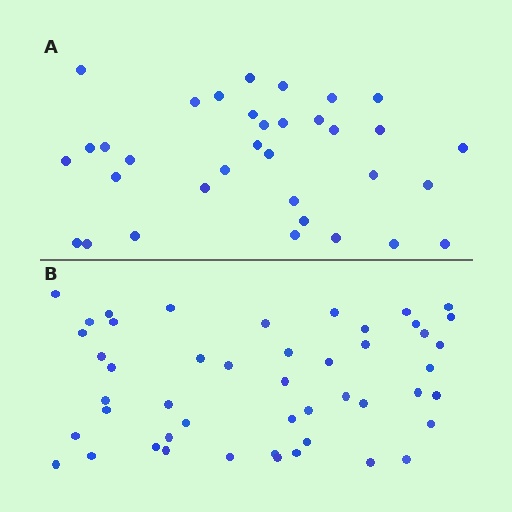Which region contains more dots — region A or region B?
Region B (the bottom region) has more dots.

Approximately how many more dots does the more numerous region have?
Region B has approximately 15 more dots than region A.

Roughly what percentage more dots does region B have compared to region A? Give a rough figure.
About 40% more.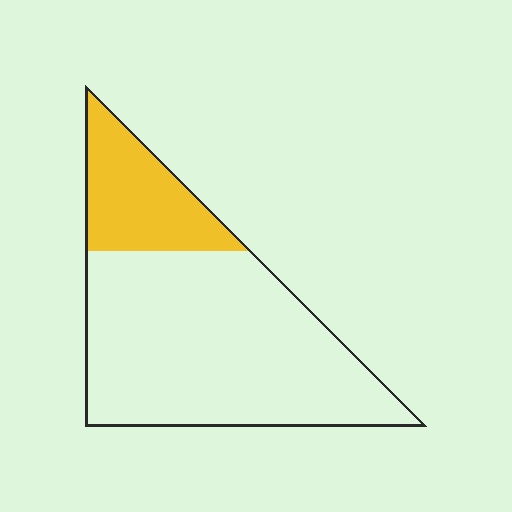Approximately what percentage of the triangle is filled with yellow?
Approximately 25%.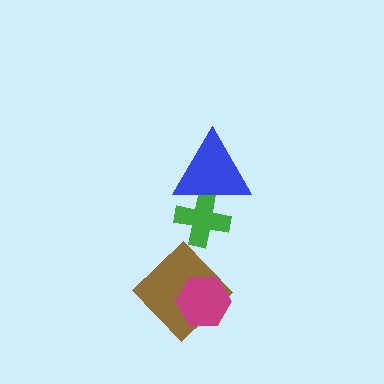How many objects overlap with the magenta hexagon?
1 object overlaps with the magenta hexagon.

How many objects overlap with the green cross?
1 object overlaps with the green cross.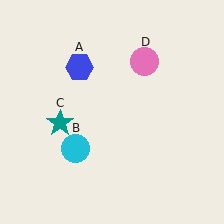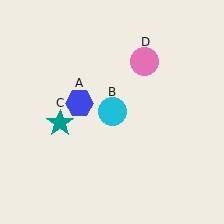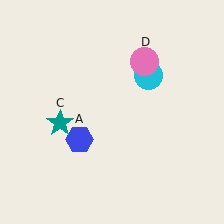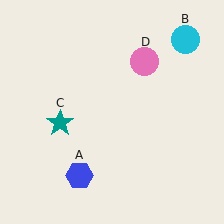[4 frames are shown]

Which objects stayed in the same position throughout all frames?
Teal star (object C) and pink circle (object D) remained stationary.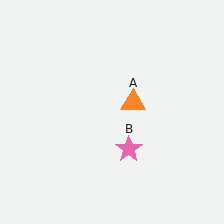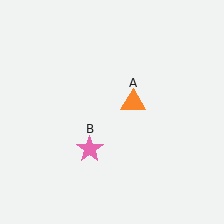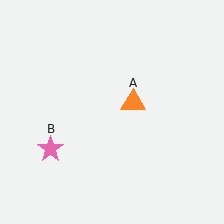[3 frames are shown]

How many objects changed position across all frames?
1 object changed position: pink star (object B).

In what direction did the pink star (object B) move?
The pink star (object B) moved left.